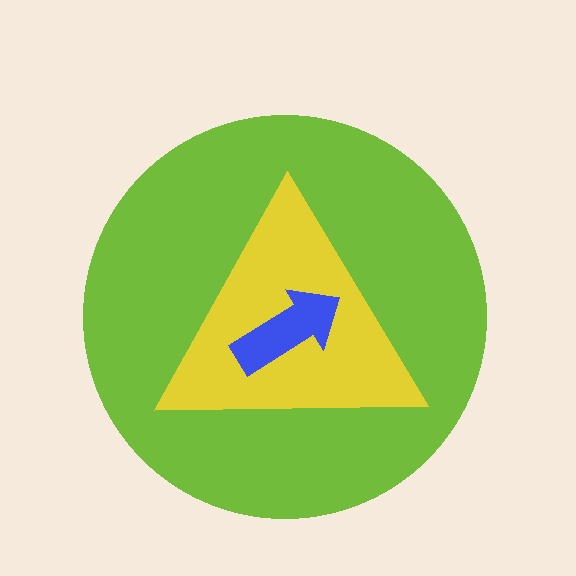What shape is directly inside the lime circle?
The yellow triangle.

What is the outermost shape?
The lime circle.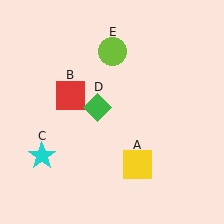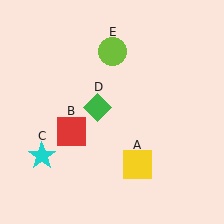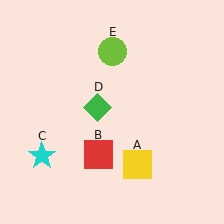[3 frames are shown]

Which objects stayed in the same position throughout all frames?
Yellow square (object A) and cyan star (object C) and green diamond (object D) and lime circle (object E) remained stationary.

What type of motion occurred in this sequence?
The red square (object B) rotated counterclockwise around the center of the scene.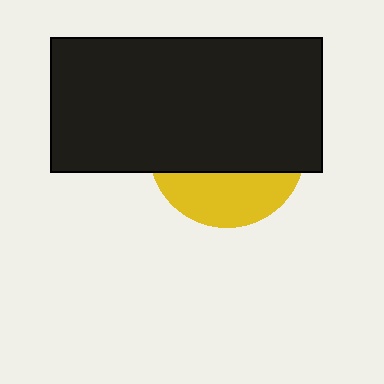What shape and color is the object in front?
The object in front is a black rectangle.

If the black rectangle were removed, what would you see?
You would see the complete yellow circle.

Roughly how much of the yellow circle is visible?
A small part of it is visible (roughly 31%).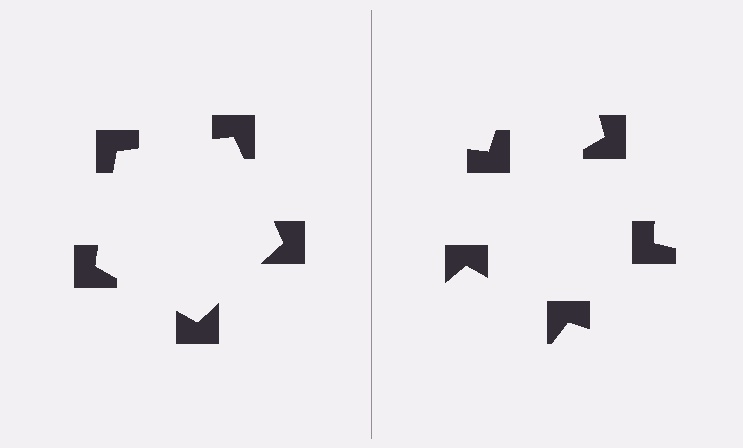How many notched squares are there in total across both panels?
10 — 5 on each side.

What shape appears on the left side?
An illusory pentagon.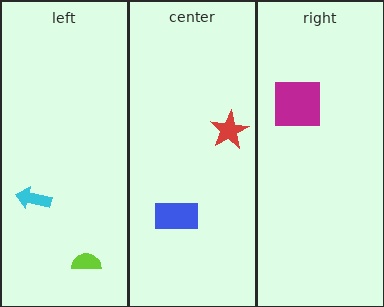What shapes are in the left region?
The cyan arrow, the lime semicircle.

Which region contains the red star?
The center region.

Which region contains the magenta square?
The right region.